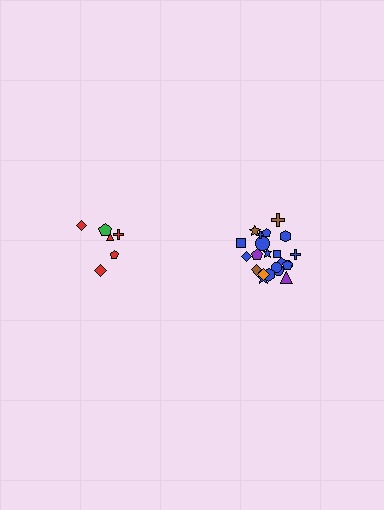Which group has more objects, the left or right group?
The right group.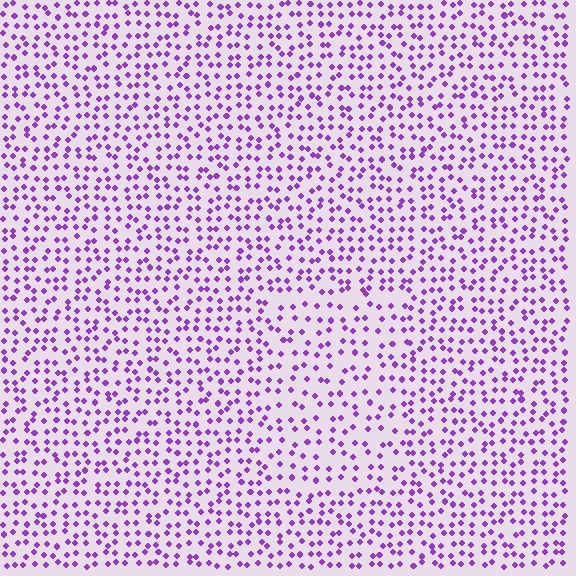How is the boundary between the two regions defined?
The boundary is defined by a change in element density (approximately 1.5x ratio). All elements are the same color, size, and shape.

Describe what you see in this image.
The image contains small purple elements arranged at two different densities. A rectangle-shaped region is visible where the elements are less densely packed than the surrounding area.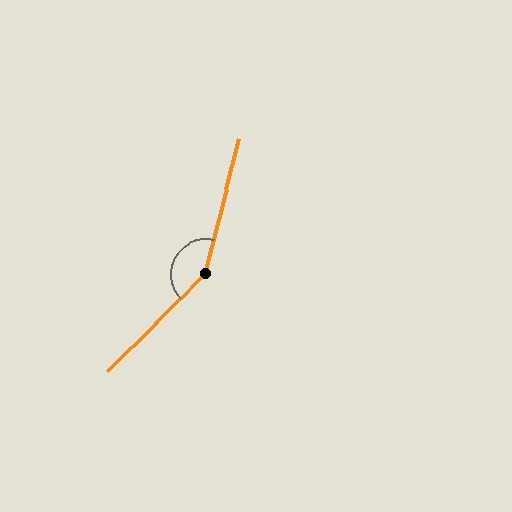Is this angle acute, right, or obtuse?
It is obtuse.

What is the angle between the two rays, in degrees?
Approximately 149 degrees.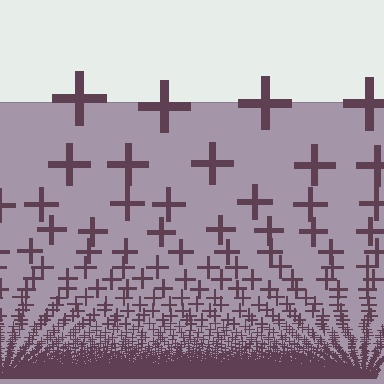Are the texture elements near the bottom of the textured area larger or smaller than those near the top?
Smaller. The gradient is inverted — elements near the bottom are smaller and denser.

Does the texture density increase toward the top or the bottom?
Density increases toward the bottom.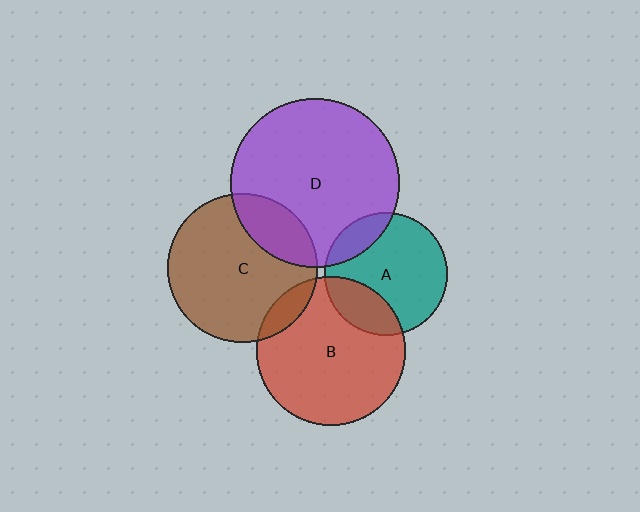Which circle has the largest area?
Circle D (purple).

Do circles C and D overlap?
Yes.